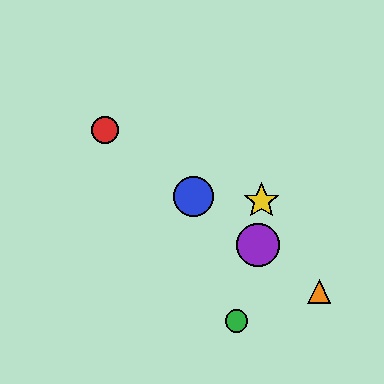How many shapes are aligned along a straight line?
4 shapes (the red circle, the blue circle, the purple circle, the orange triangle) are aligned along a straight line.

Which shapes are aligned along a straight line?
The red circle, the blue circle, the purple circle, the orange triangle are aligned along a straight line.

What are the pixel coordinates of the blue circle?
The blue circle is at (194, 197).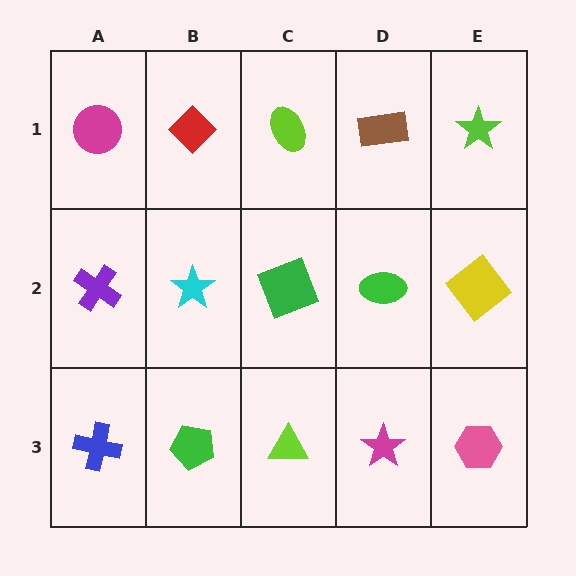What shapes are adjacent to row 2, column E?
A lime star (row 1, column E), a pink hexagon (row 3, column E), a green ellipse (row 2, column D).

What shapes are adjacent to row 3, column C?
A green square (row 2, column C), a green pentagon (row 3, column B), a magenta star (row 3, column D).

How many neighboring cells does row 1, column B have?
3.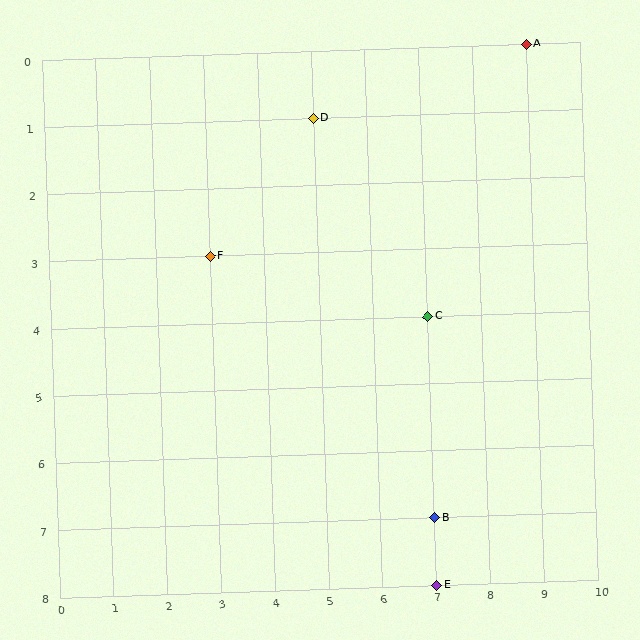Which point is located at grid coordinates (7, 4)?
Point C is at (7, 4).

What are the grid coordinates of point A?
Point A is at grid coordinates (9, 0).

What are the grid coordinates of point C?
Point C is at grid coordinates (7, 4).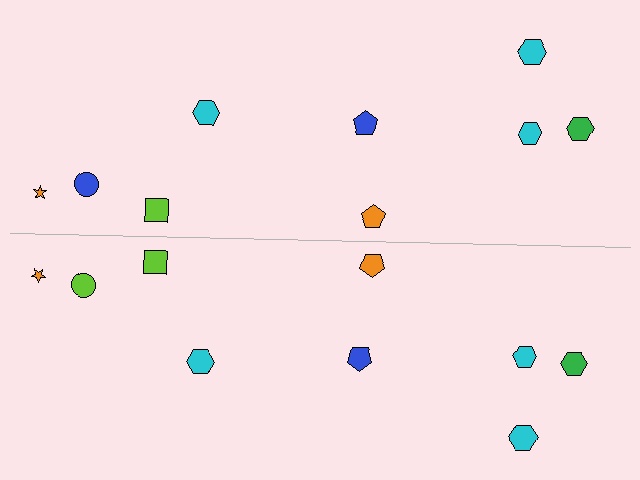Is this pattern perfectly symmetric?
No, the pattern is not perfectly symmetric. The lime circle on the bottom side breaks the symmetry — its mirror counterpart is blue.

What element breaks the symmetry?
The lime circle on the bottom side breaks the symmetry — its mirror counterpart is blue.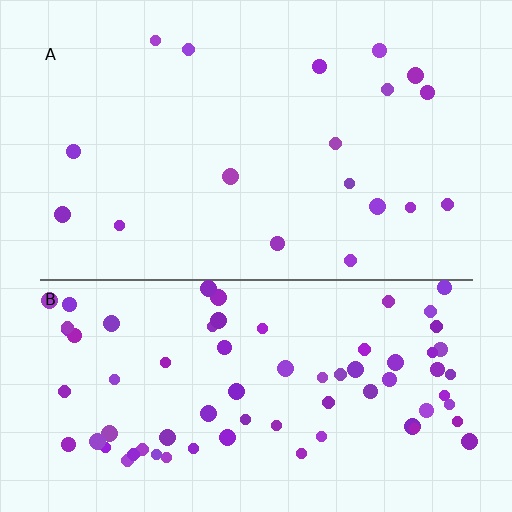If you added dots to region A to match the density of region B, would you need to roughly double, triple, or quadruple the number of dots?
Approximately quadruple.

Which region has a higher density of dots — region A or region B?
B (the bottom).